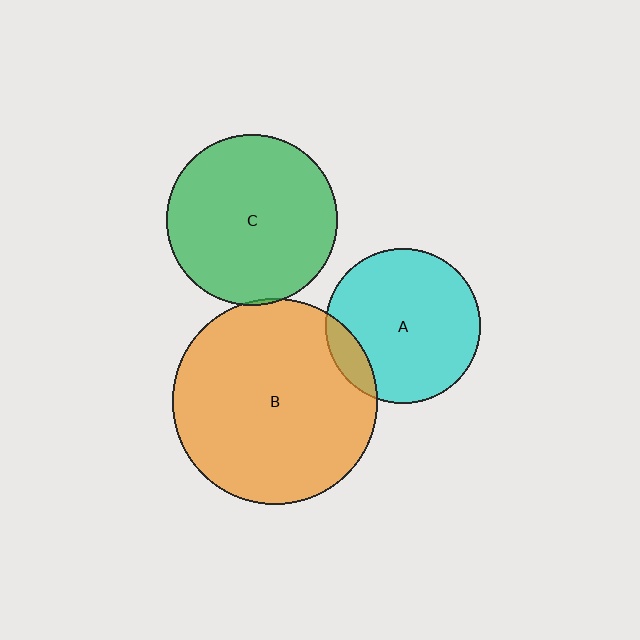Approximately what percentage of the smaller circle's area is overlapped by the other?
Approximately 10%.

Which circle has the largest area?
Circle B (orange).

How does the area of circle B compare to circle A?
Approximately 1.8 times.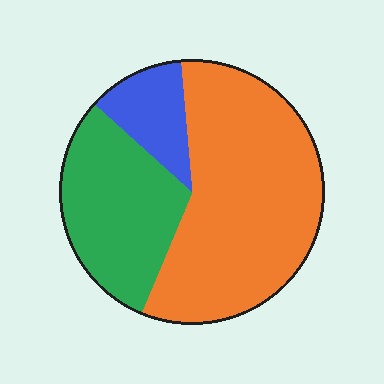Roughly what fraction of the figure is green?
Green takes up between a quarter and a half of the figure.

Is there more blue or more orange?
Orange.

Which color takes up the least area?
Blue, at roughly 10%.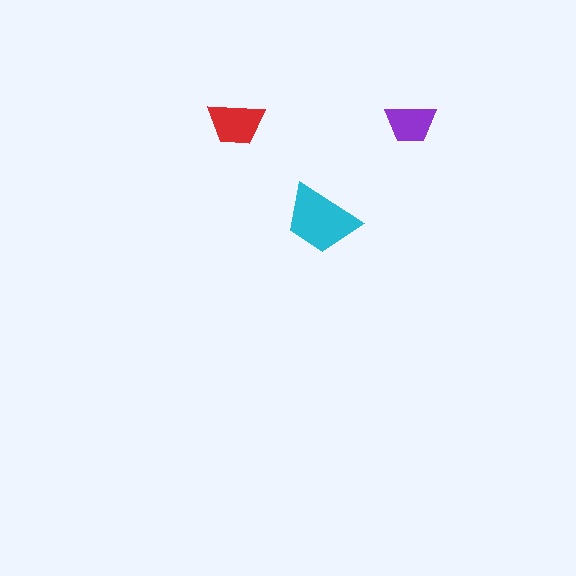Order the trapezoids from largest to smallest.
the cyan one, the red one, the purple one.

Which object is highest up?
The purple trapezoid is topmost.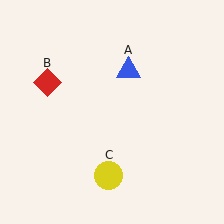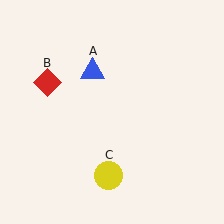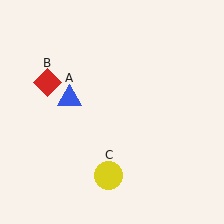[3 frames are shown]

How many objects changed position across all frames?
1 object changed position: blue triangle (object A).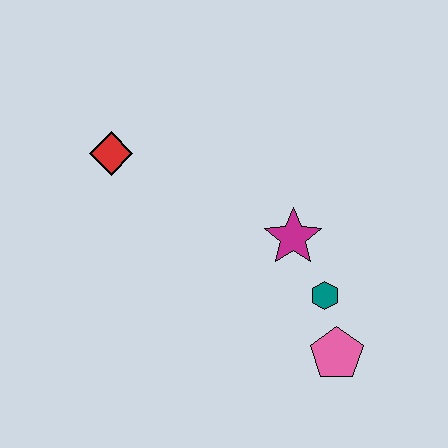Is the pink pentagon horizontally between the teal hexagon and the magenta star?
No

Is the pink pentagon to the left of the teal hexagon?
No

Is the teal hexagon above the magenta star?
No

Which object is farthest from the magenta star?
The red diamond is farthest from the magenta star.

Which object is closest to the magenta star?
The teal hexagon is closest to the magenta star.